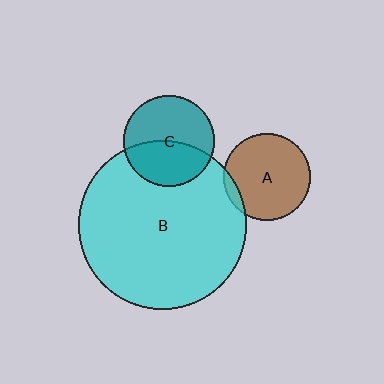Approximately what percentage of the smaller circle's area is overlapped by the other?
Approximately 5%.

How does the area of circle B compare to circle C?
Approximately 3.4 times.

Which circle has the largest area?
Circle B (cyan).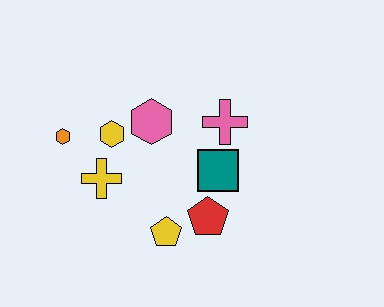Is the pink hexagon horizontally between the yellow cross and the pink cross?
Yes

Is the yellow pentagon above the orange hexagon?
No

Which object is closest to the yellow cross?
The yellow hexagon is closest to the yellow cross.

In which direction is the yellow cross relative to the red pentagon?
The yellow cross is to the left of the red pentagon.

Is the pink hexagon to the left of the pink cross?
Yes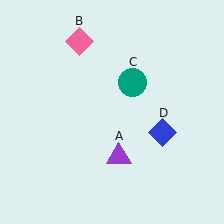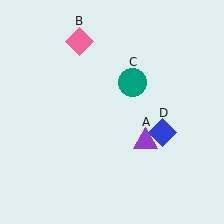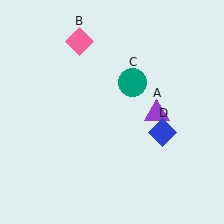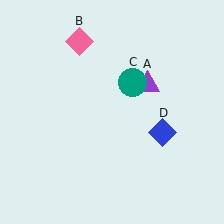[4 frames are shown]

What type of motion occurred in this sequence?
The purple triangle (object A) rotated counterclockwise around the center of the scene.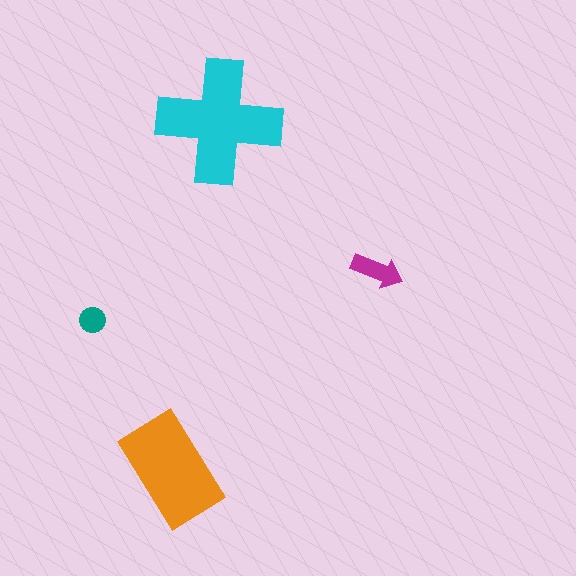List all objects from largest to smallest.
The cyan cross, the orange rectangle, the magenta arrow, the teal circle.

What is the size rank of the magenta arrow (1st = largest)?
3rd.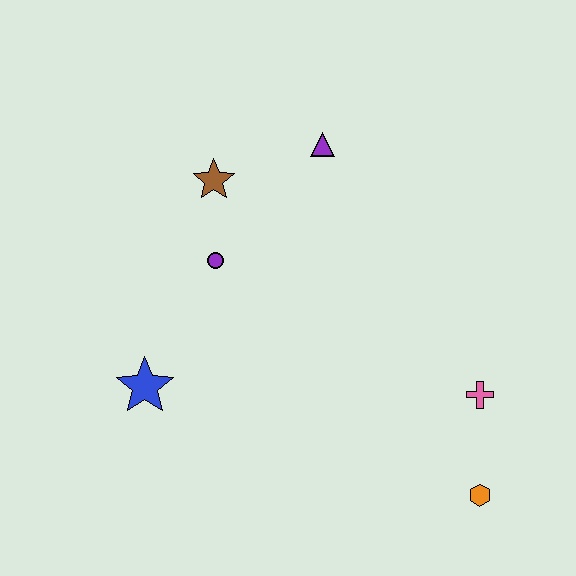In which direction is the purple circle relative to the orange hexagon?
The purple circle is to the left of the orange hexagon.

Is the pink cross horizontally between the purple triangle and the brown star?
No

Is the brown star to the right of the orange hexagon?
No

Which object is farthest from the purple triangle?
The orange hexagon is farthest from the purple triangle.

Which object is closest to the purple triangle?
The brown star is closest to the purple triangle.